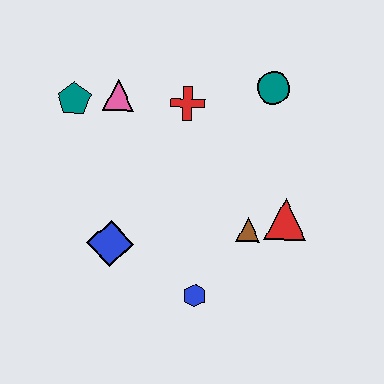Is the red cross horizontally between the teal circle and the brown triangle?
No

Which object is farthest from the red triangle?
The teal pentagon is farthest from the red triangle.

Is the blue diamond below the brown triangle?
Yes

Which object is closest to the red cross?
The pink triangle is closest to the red cross.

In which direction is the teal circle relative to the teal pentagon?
The teal circle is to the right of the teal pentagon.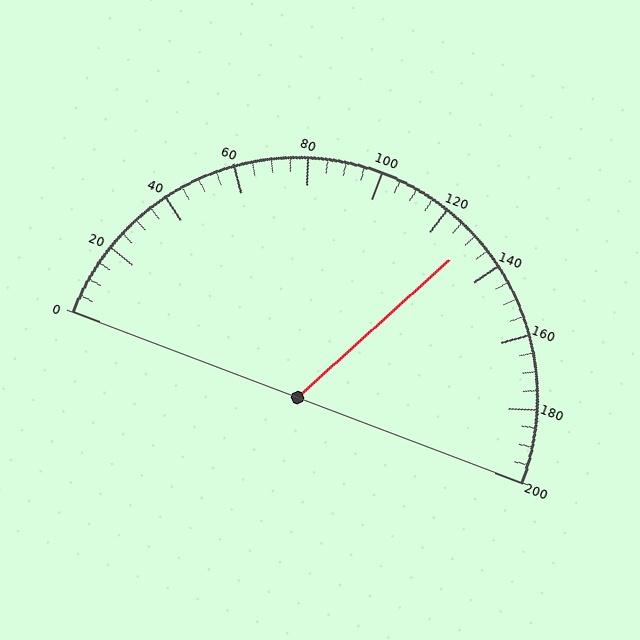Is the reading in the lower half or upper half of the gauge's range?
The reading is in the upper half of the range (0 to 200).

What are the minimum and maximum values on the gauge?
The gauge ranges from 0 to 200.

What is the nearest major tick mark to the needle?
The nearest major tick mark is 120.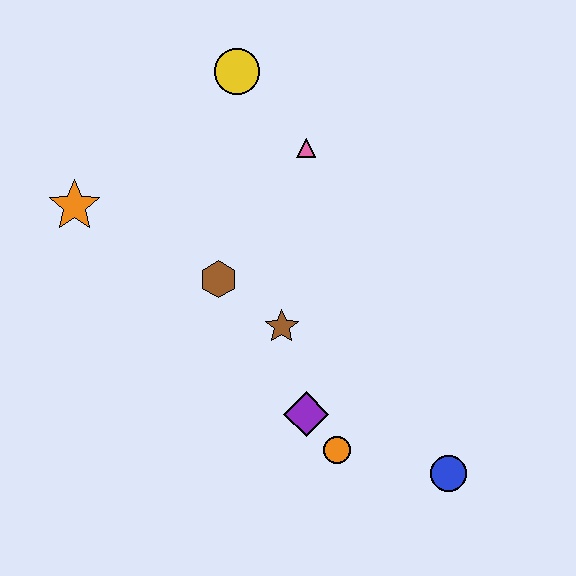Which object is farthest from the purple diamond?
The yellow circle is farthest from the purple diamond.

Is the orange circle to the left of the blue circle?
Yes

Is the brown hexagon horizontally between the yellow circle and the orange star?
Yes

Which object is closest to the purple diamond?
The orange circle is closest to the purple diamond.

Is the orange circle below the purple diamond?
Yes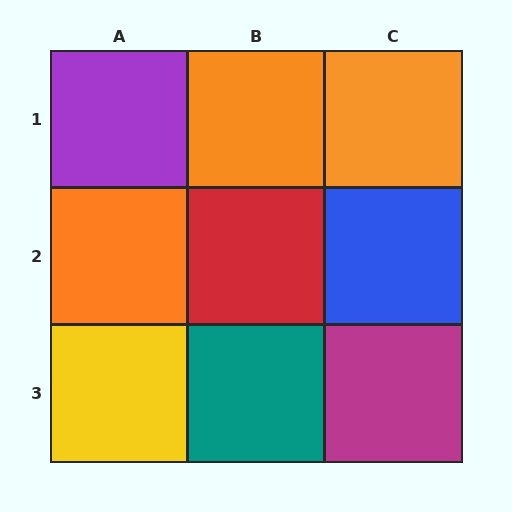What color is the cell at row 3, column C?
Magenta.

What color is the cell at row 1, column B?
Orange.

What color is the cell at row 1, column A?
Purple.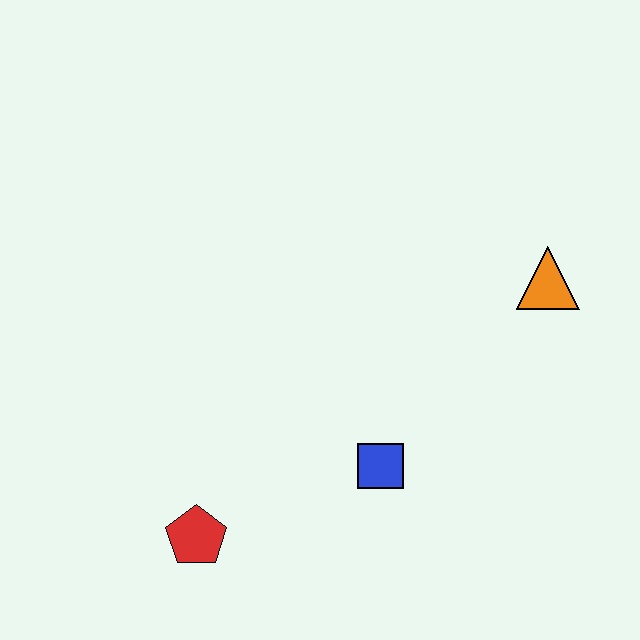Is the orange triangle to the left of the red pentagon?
No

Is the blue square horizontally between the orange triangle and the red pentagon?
Yes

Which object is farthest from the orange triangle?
The red pentagon is farthest from the orange triangle.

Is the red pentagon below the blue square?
Yes